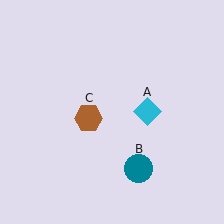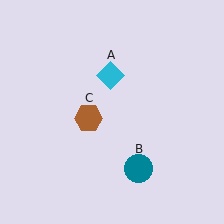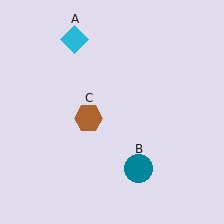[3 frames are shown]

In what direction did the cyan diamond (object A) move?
The cyan diamond (object A) moved up and to the left.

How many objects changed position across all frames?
1 object changed position: cyan diamond (object A).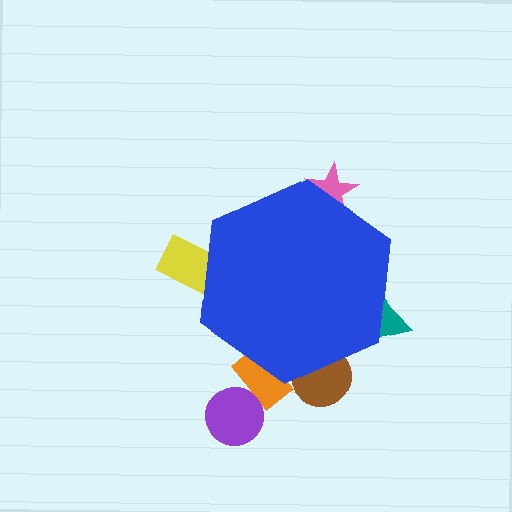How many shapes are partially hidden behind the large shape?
5 shapes are partially hidden.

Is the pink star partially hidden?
Yes, the pink star is partially hidden behind the blue hexagon.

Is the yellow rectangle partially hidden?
Yes, the yellow rectangle is partially hidden behind the blue hexagon.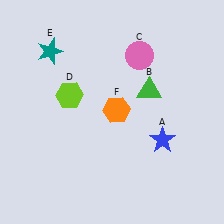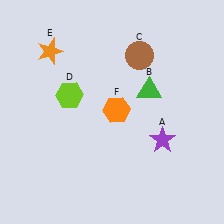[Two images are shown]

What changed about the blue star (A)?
In Image 1, A is blue. In Image 2, it changed to purple.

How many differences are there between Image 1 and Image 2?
There are 3 differences between the two images.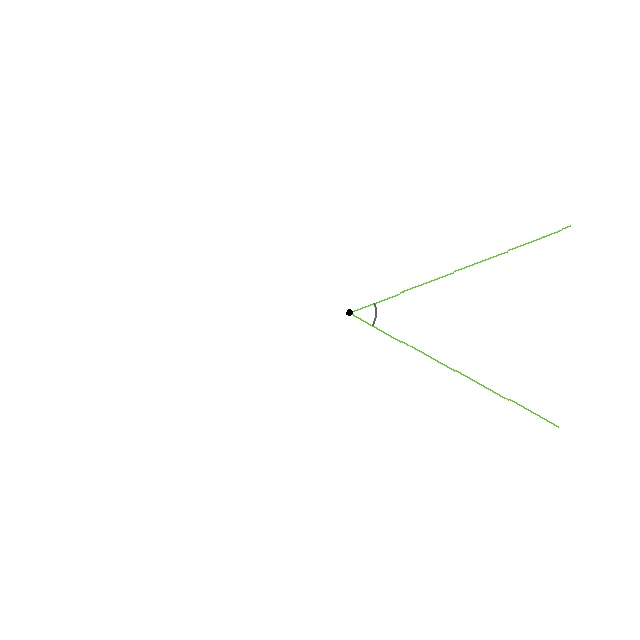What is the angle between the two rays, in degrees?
Approximately 50 degrees.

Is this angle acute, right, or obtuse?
It is acute.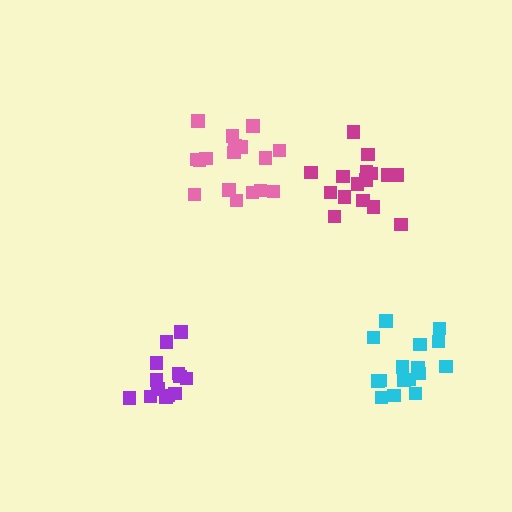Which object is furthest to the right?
The cyan cluster is rightmost.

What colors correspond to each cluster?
The clusters are colored: purple, pink, cyan, magenta.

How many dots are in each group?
Group 1: 13 dots, Group 2: 17 dots, Group 3: 16 dots, Group 4: 16 dots (62 total).